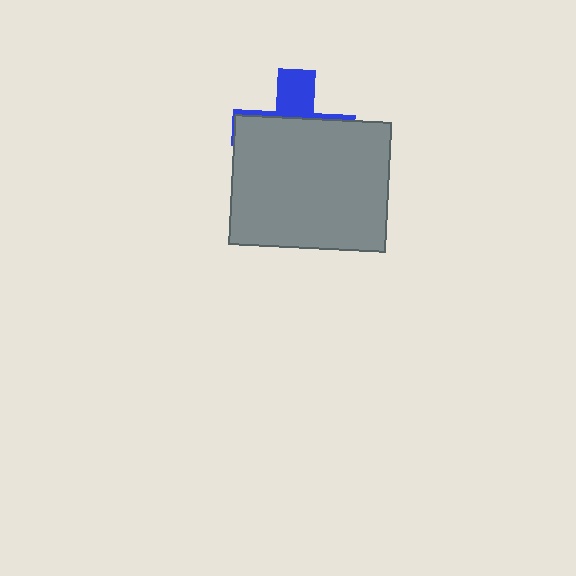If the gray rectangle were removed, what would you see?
You would see the complete blue cross.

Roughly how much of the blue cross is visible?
A small part of it is visible (roughly 30%).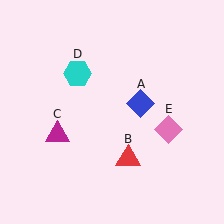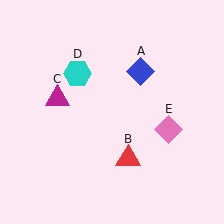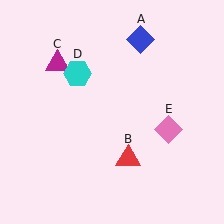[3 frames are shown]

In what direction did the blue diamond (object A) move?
The blue diamond (object A) moved up.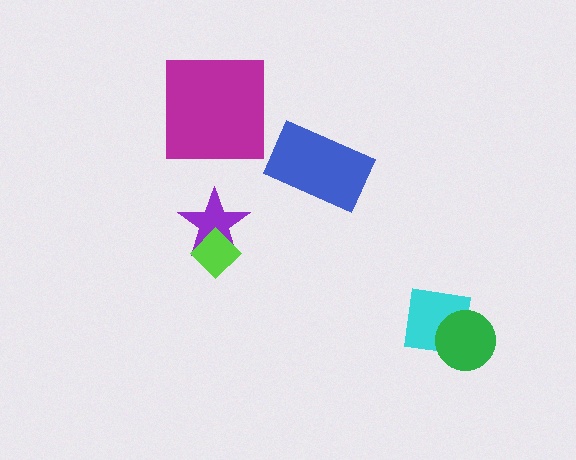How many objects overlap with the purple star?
1 object overlaps with the purple star.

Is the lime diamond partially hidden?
No, no other shape covers it.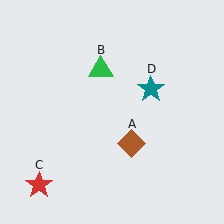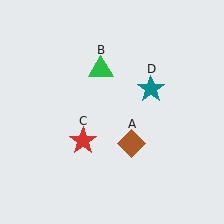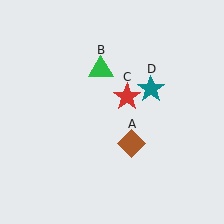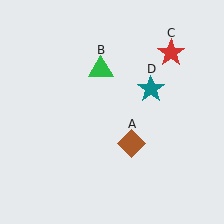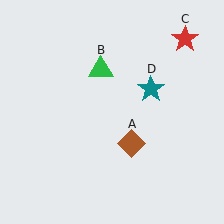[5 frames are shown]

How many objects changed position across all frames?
1 object changed position: red star (object C).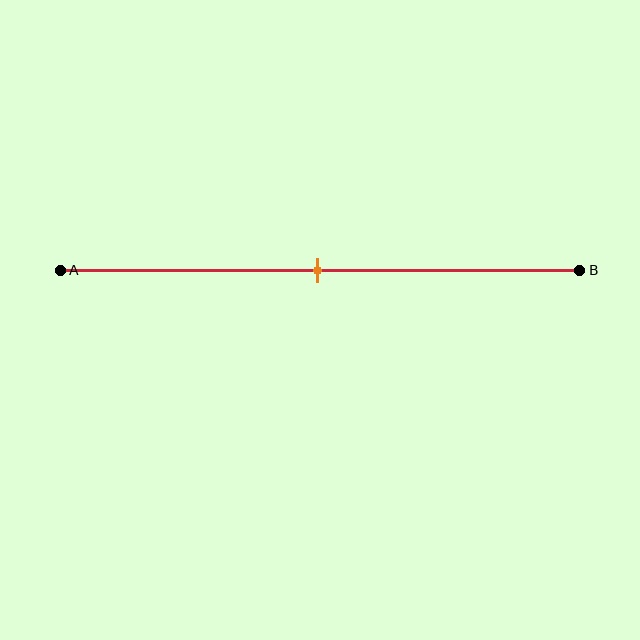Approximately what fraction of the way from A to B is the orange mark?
The orange mark is approximately 50% of the way from A to B.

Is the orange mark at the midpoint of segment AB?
Yes, the mark is approximately at the midpoint.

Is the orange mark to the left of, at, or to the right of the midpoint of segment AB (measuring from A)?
The orange mark is approximately at the midpoint of segment AB.